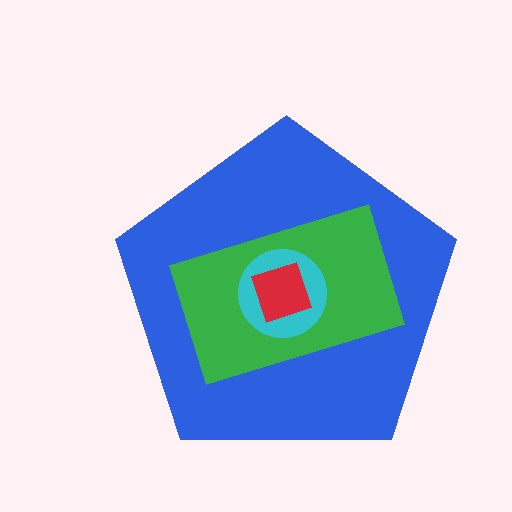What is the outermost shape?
The blue pentagon.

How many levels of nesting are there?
4.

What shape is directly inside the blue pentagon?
The green rectangle.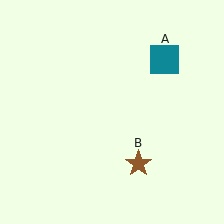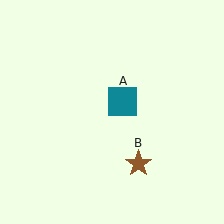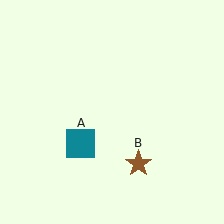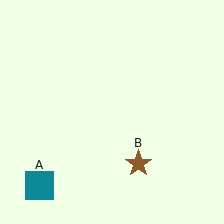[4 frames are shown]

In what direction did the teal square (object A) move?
The teal square (object A) moved down and to the left.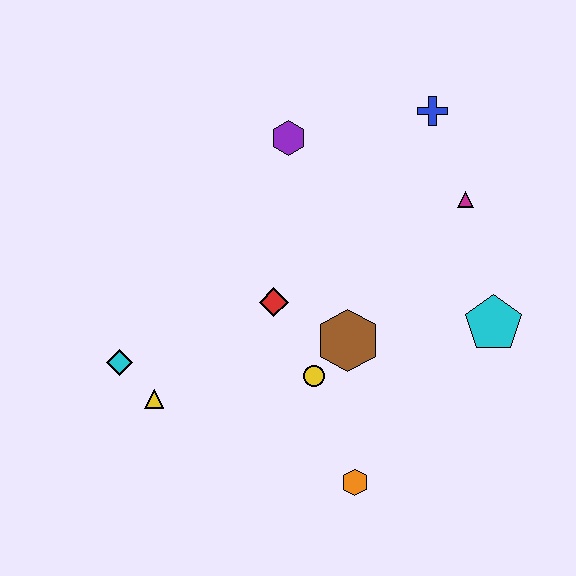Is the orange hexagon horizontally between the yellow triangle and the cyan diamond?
No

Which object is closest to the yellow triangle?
The cyan diamond is closest to the yellow triangle.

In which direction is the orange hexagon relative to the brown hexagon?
The orange hexagon is below the brown hexagon.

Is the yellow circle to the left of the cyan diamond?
No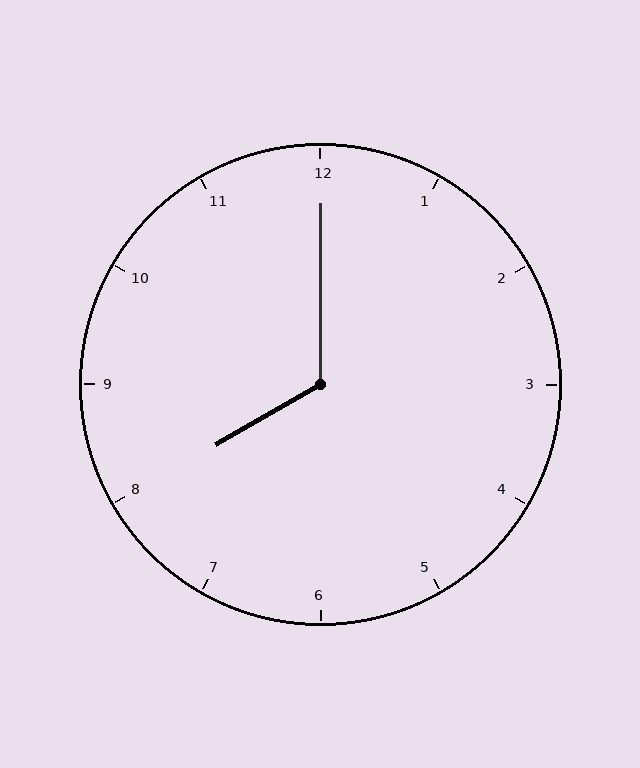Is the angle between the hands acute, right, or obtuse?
It is obtuse.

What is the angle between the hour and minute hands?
Approximately 120 degrees.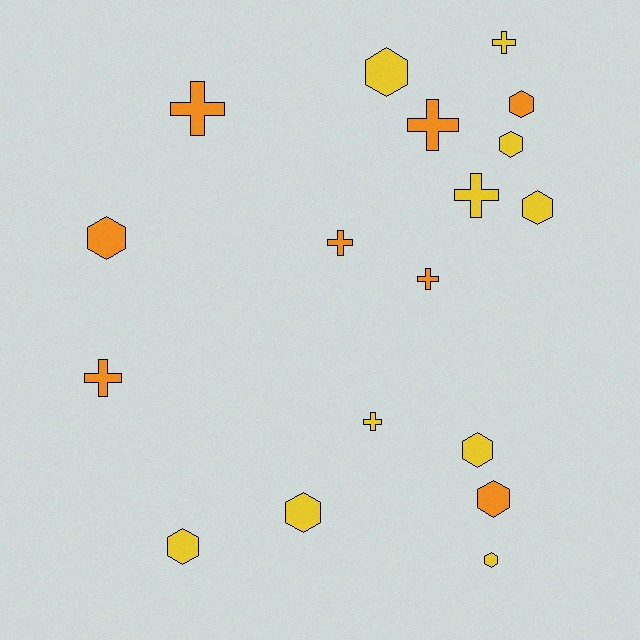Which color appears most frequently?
Yellow, with 10 objects.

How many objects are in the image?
There are 18 objects.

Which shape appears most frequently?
Hexagon, with 10 objects.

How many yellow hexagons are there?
There are 7 yellow hexagons.